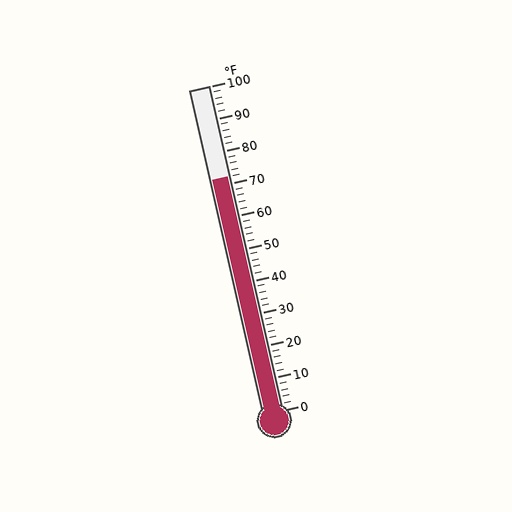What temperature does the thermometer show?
The thermometer shows approximately 72°F.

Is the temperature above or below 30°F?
The temperature is above 30°F.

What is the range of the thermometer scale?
The thermometer scale ranges from 0°F to 100°F.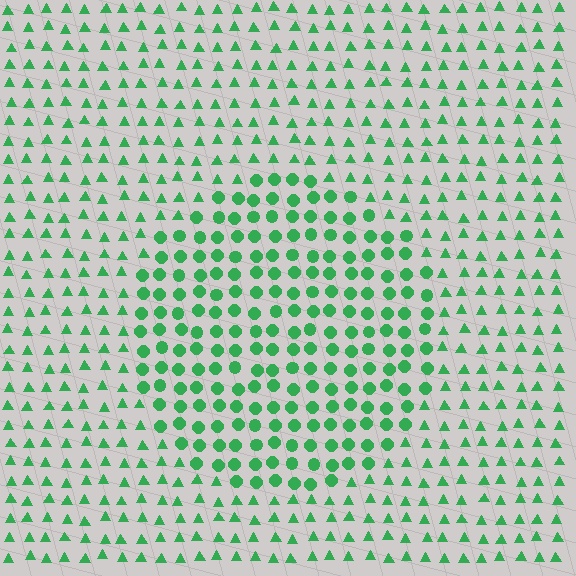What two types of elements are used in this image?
The image uses circles inside the circle region and triangles outside it.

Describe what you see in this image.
The image is filled with small green elements arranged in a uniform grid. A circle-shaped region contains circles, while the surrounding area contains triangles. The boundary is defined purely by the change in element shape.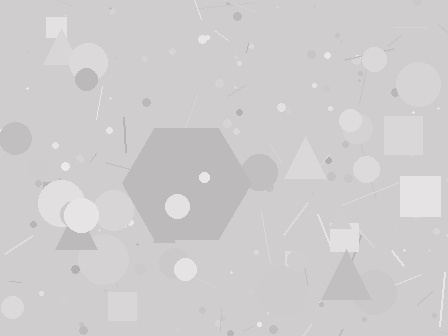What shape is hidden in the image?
A hexagon is hidden in the image.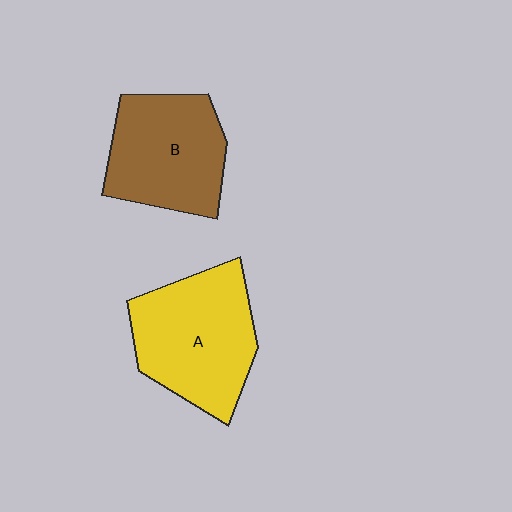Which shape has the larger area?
Shape A (yellow).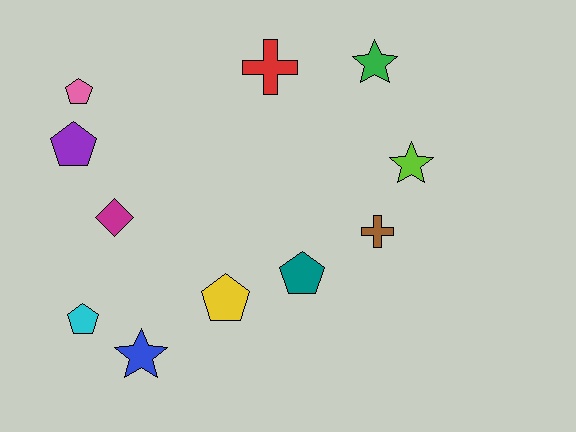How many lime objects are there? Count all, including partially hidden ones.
There is 1 lime object.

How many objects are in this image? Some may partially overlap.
There are 11 objects.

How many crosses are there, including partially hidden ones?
There are 2 crosses.